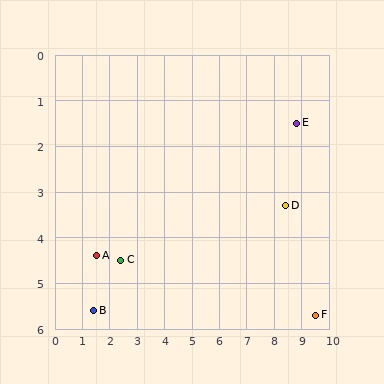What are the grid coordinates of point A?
Point A is at approximately (1.5, 4.4).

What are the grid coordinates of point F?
Point F is at approximately (9.5, 5.7).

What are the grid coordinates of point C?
Point C is at approximately (2.4, 4.5).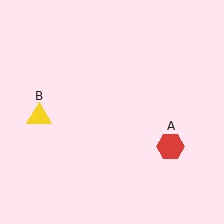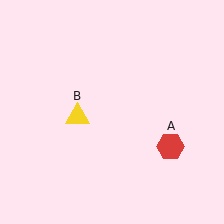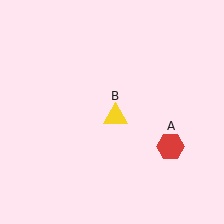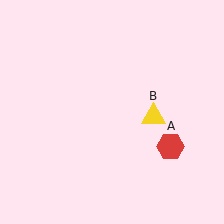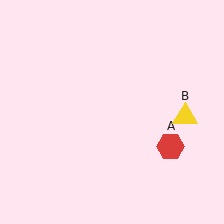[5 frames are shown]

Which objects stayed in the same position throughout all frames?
Red hexagon (object A) remained stationary.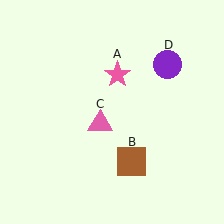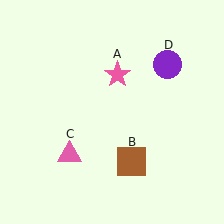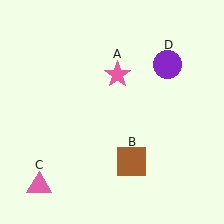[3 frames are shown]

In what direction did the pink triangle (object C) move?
The pink triangle (object C) moved down and to the left.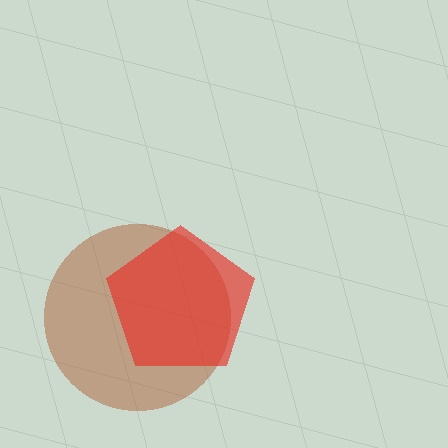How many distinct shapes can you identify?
There are 2 distinct shapes: a brown circle, a red pentagon.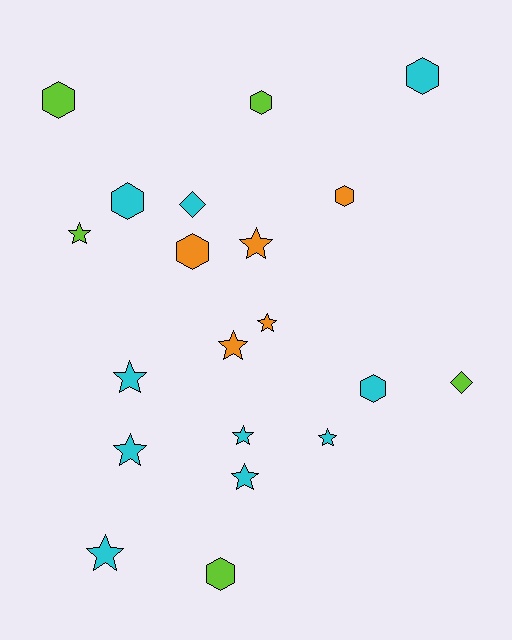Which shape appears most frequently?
Star, with 10 objects.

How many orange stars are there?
There are 3 orange stars.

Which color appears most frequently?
Cyan, with 10 objects.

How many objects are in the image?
There are 20 objects.